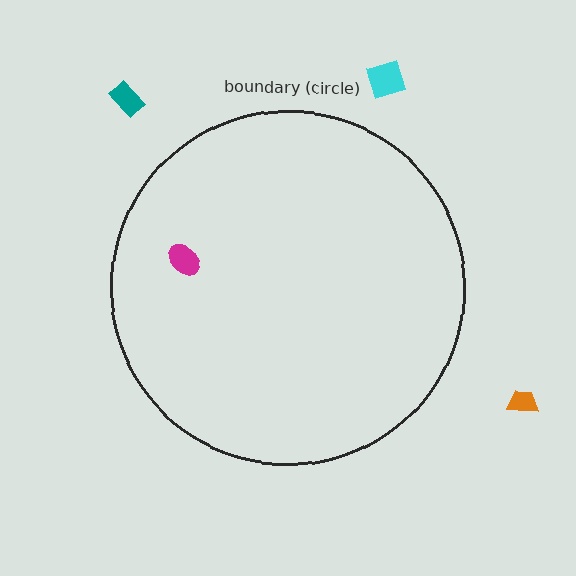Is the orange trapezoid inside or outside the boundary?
Outside.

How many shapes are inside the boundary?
1 inside, 3 outside.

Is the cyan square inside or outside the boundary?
Outside.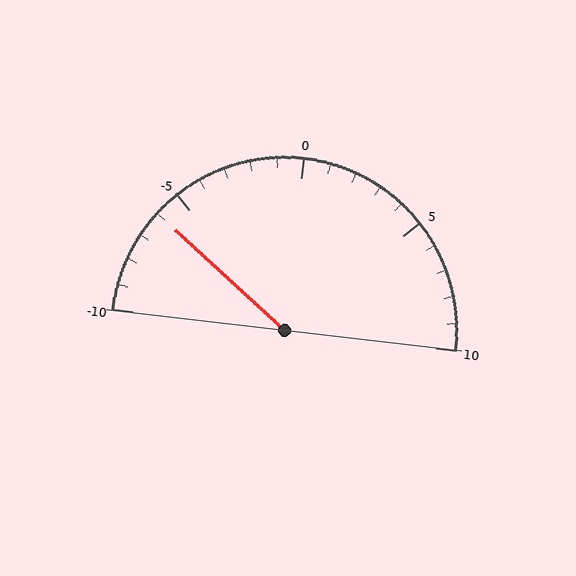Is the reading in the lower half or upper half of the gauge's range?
The reading is in the lower half of the range (-10 to 10).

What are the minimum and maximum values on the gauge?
The gauge ranges from -10 to 10.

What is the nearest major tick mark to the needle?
The nearest major tick mark is -5.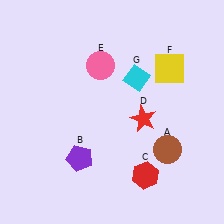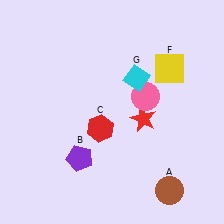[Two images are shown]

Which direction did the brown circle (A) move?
The brown circle (A) moved down.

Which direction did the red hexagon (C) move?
The red hexagon (C) moved up.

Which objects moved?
The objects that moved are: the brown circle (A), the red hexagon (C), the pink circle (E).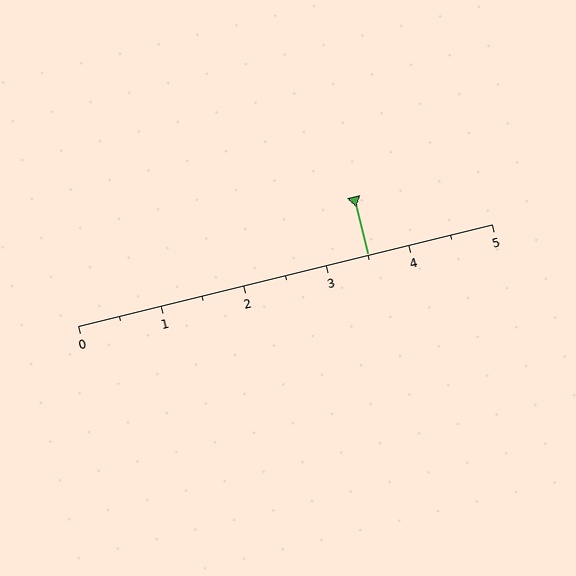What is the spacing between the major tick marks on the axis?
The major ticks are spaced 1 apart.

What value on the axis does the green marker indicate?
The marker indicates approximately 3.5.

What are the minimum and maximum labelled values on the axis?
The axis runs from 0 to 5.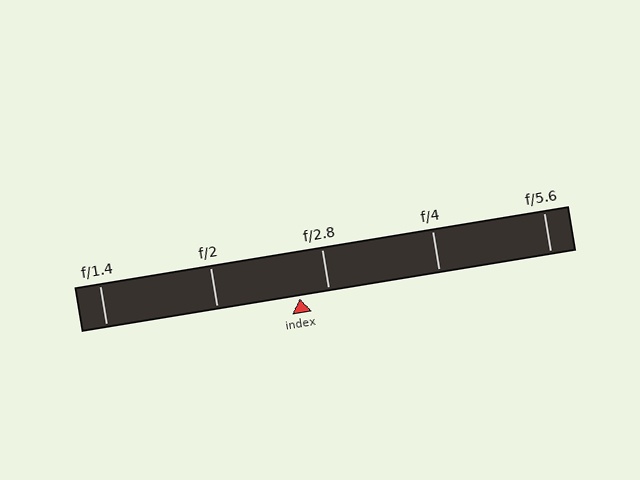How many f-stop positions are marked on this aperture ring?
There are 5 f-stop positions marked.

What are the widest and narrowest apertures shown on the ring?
The widest aperture shown is f/1.4 and the narrowest is f/5.6.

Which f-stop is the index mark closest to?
The index mark is closest to f/2.8.